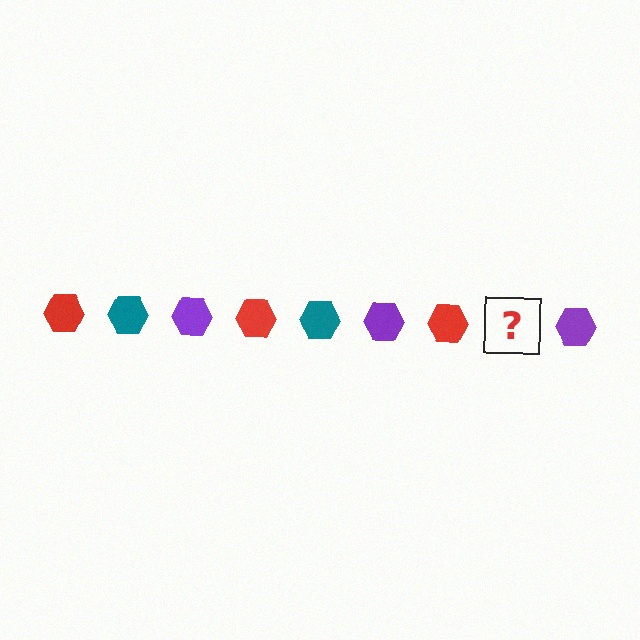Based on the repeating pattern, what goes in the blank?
The blank should be a teal hexagon.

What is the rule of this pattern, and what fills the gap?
The rule is that the pattern cycles through red, teal, purple hexagons. The gap should be filled with a teal hexagon.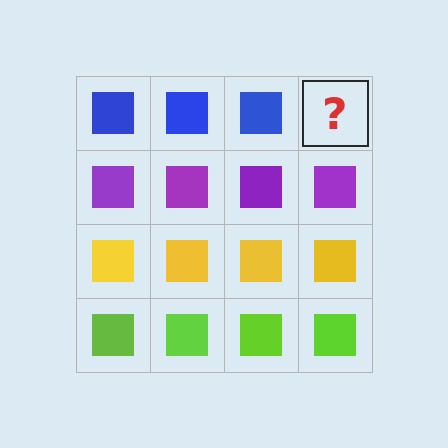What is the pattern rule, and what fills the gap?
The rule is that each row has a consistent color. The gap should be filled with a blue square.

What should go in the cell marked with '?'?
The missing cell should contain a blue square.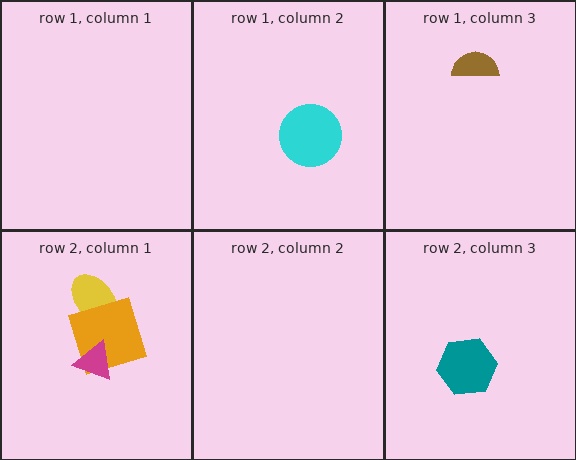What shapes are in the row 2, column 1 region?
The yellow ellipse, the orange square, the magenta triangle.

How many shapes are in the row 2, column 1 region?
3.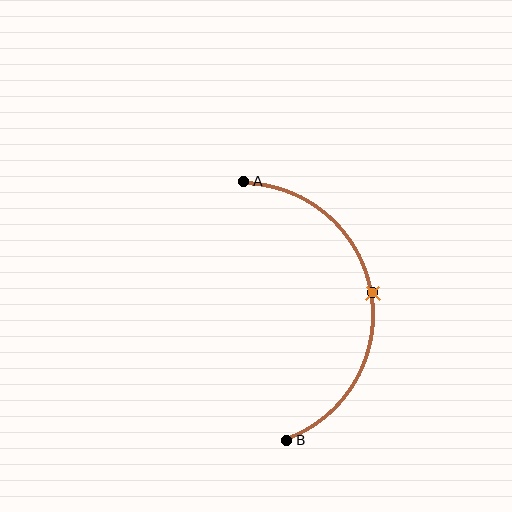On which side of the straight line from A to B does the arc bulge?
The arc bulges to the right of the straight line connecting A and B.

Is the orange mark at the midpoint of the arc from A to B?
Yes. The orange mark lies on the arc at equal arc-length from both A and B — it is the arc midpoint.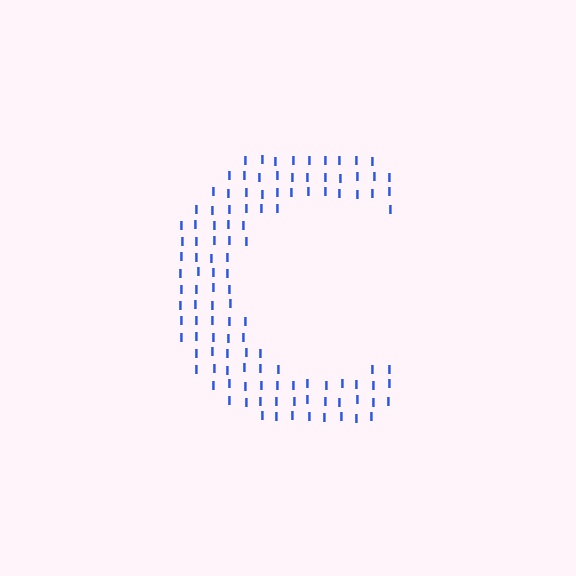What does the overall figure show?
The overall figure shows the letter C.